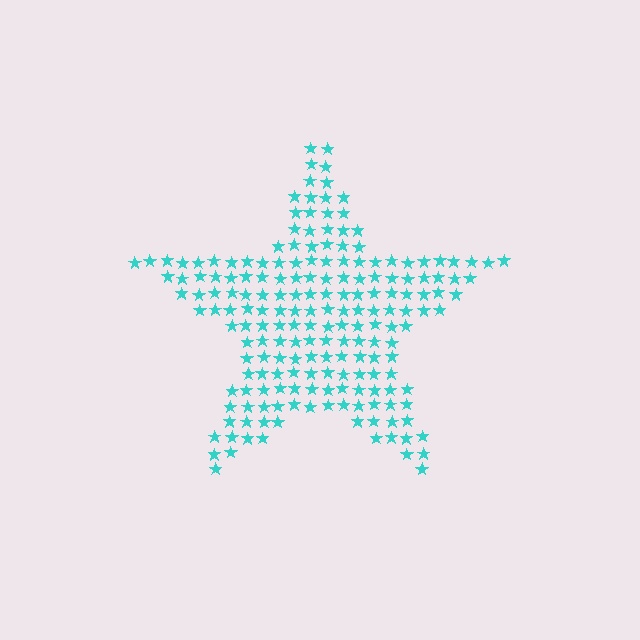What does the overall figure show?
The overall figure shows a star.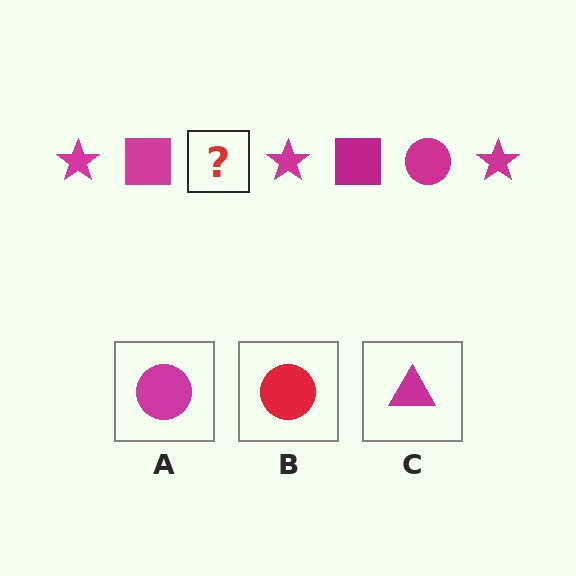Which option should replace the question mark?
Option A.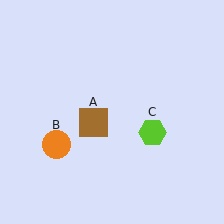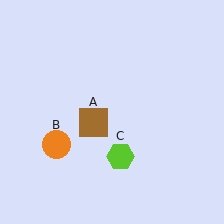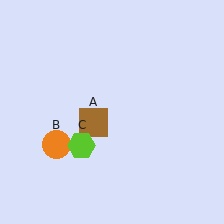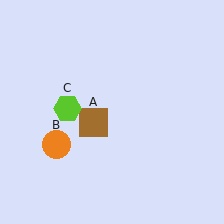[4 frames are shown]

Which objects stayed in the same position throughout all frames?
Brown square (object A) and orange circle (object B) remained stationary.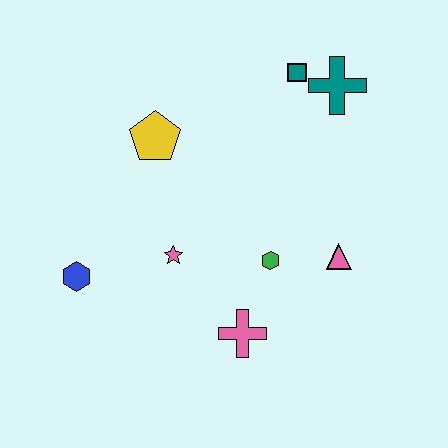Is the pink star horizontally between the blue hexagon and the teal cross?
Yes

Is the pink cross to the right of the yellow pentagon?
Yes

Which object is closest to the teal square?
The teal cross is closest to the teal square.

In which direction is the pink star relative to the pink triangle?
The pink star is to the left of the pink triangle.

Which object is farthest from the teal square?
The blue hexagon is farthest from the teal square.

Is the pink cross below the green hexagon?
Yes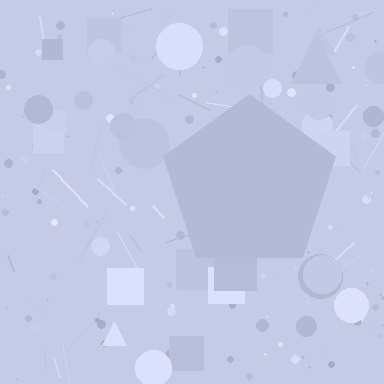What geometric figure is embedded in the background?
A pentagon is embedded in the background.